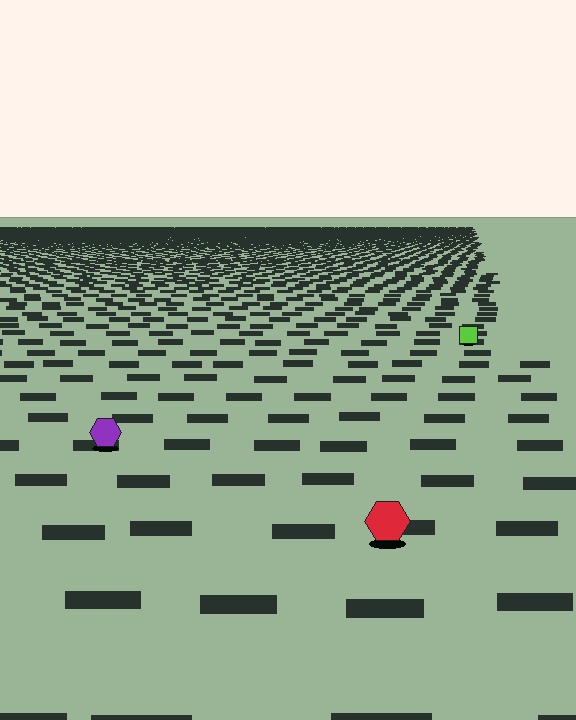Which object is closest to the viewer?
The red hexagon is closest. The texture marks near it are larger and more spread out.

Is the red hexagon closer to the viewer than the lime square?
Yes. The red hexagon is closer — you can tell from the texture gradient: the ground texture is coarser near it.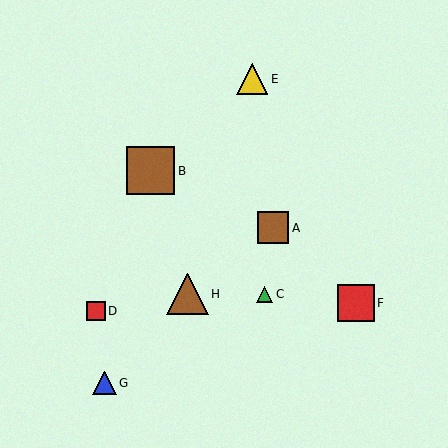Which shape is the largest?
The brown square (labeled B) is the largest.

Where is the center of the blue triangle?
The center of the blue triangle is at (104, 383).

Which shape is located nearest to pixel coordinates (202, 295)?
The brown triangle (labeled H) at (187, 294) is nearest to that location.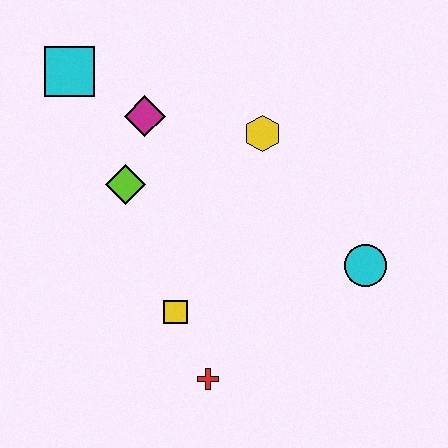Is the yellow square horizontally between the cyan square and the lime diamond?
No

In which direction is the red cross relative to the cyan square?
The red cross is below the cyan square.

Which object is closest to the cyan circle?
The yellow hexagon is closest to the cyan circle.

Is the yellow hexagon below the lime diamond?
No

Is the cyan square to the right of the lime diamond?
No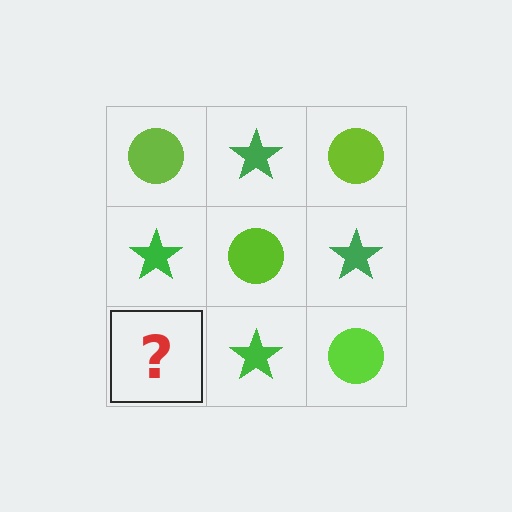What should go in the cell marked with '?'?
The missing cell should contain a lime circle.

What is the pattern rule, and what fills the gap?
The rule is that it alternates lime circle and green star in a checkerboard pattern. The gap should be filled with a lime circle.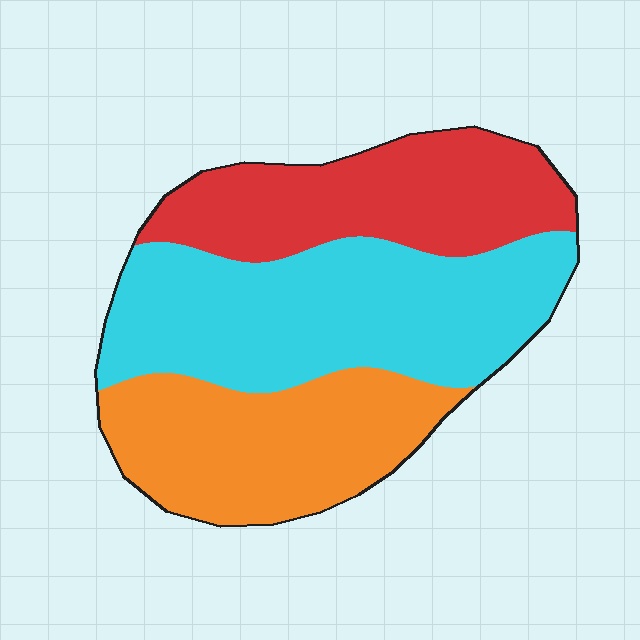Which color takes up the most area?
Cyan, at roughly 40%.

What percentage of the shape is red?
Red takes up about one quarter (1/4) of the shape.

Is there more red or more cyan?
Cyan.